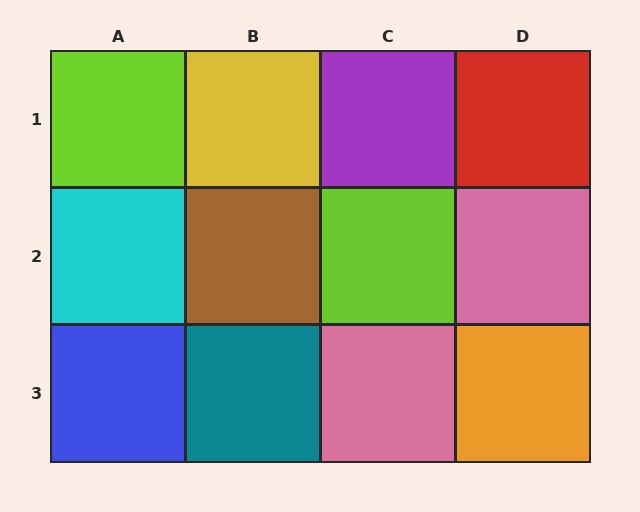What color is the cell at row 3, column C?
Pink.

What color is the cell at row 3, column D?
Orange.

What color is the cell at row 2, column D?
Pink.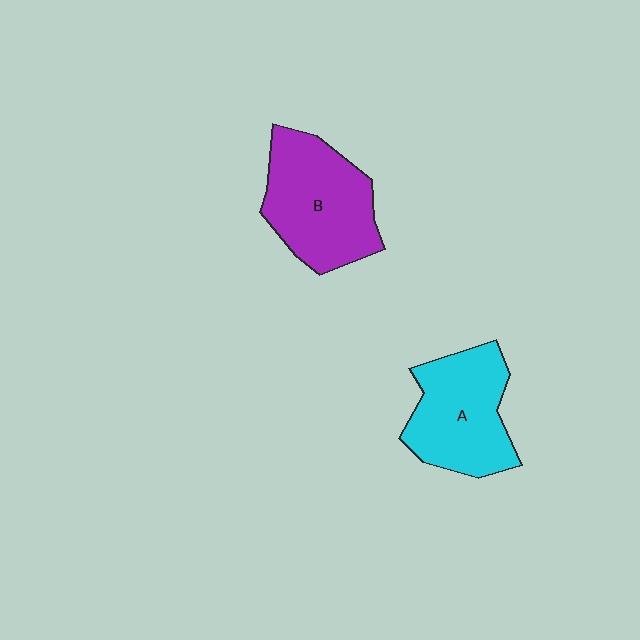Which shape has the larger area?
Shape B (purple).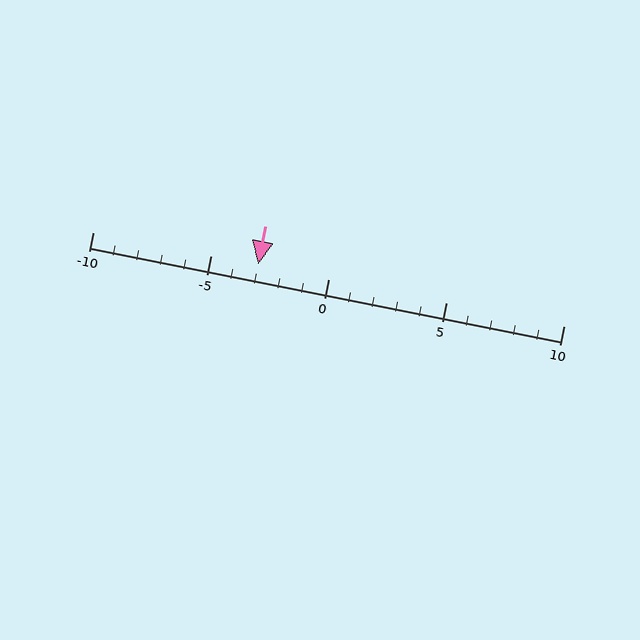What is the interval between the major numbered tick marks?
The major tick marks are spaced 5 units apart.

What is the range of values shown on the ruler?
The ruler shows values from -10 to 10.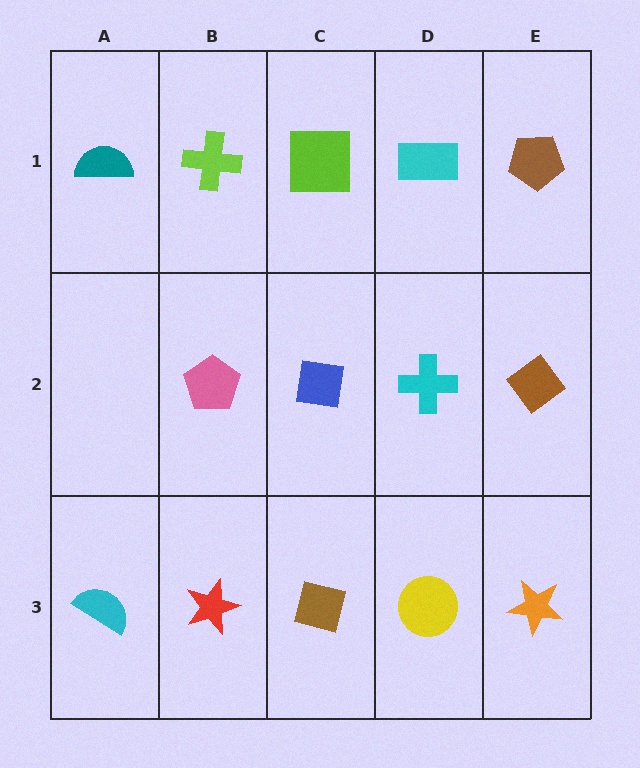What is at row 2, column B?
A pink pentagon.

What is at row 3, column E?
An orange star.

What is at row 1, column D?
A cyan rectangle.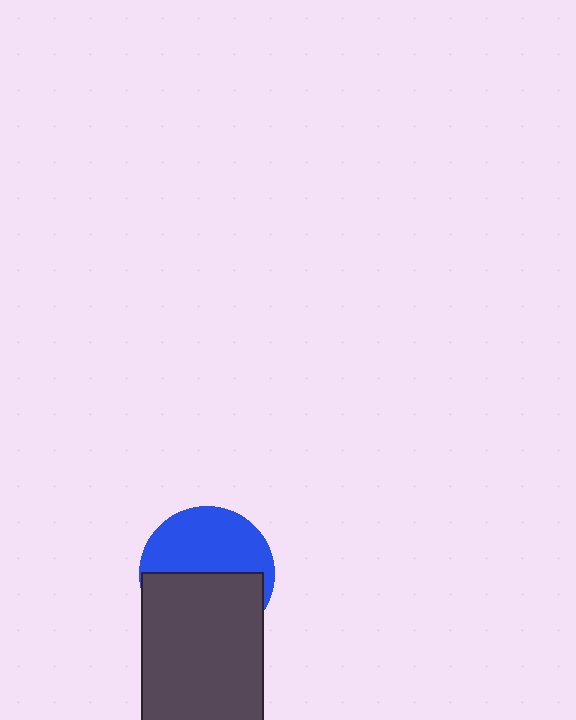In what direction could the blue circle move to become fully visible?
The blue circle could move up. That would shift it out from behind the dark gray rectangle entirely.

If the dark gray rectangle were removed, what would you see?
You would see the complete blue circle.